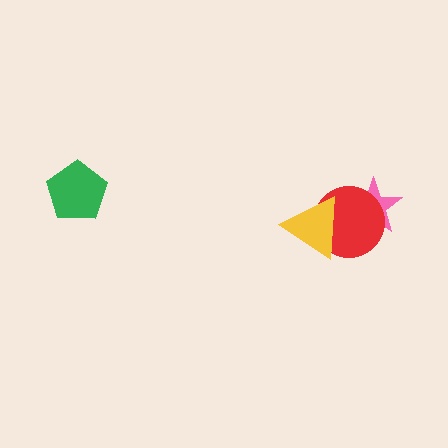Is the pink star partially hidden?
Yes, it is partially covered by another shape.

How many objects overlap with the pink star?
1 object overlaps with the pink star.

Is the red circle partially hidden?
Yes, it is partially covered by another shape.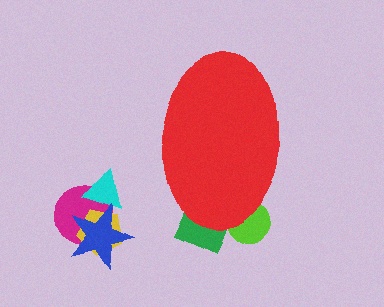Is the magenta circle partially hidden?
No, the magenta circle is fully visible.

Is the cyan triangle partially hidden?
No, the cyan triangle is fully visible.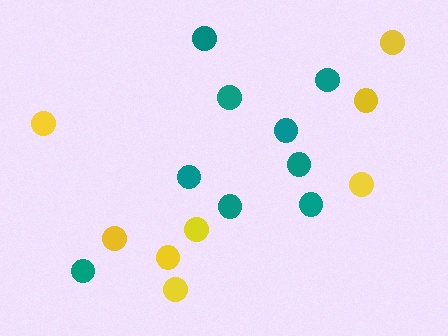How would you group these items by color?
There are 2 groups: one group of teal circles (9) and one group of yellow circles (8).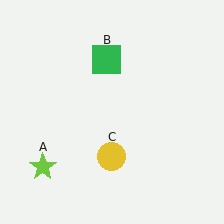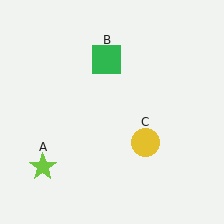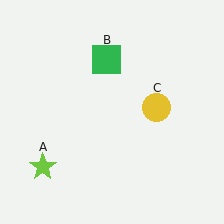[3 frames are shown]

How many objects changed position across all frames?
1 object changed position: yellow circle (object C).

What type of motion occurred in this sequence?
The yellow circle (object C) rotated counterclockwise around the center of the scene.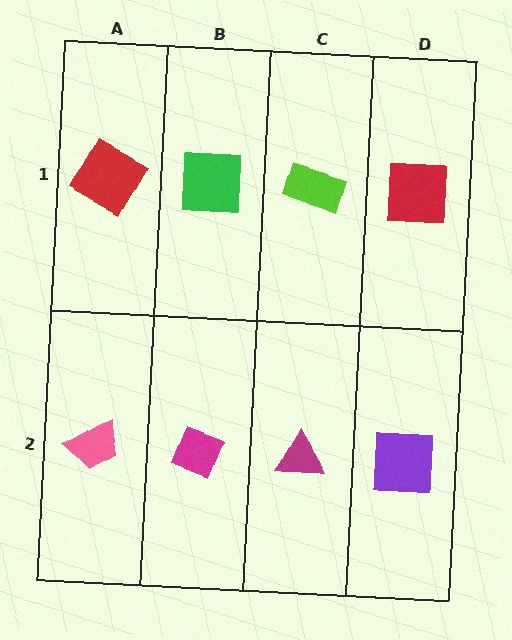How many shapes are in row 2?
4 shapes.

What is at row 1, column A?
A red square.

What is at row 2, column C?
A magenta triangle.